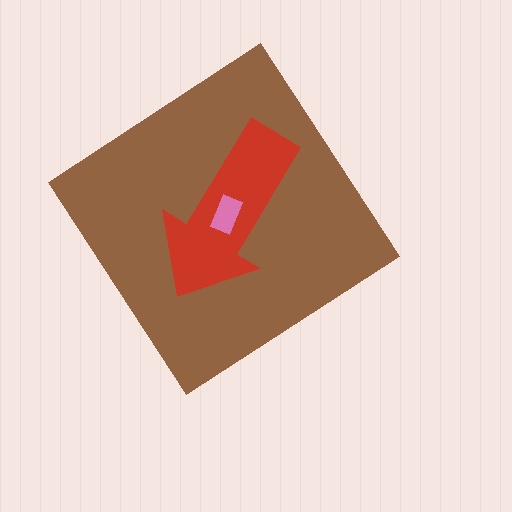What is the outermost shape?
The brown diamond.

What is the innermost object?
The pink rectangle.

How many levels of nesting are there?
3.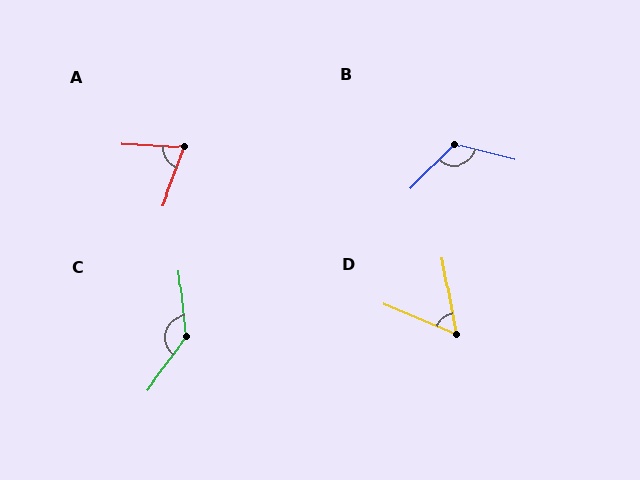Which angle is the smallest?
D, at approximately 57 degrees.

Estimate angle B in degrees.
Approximately 121 degrees.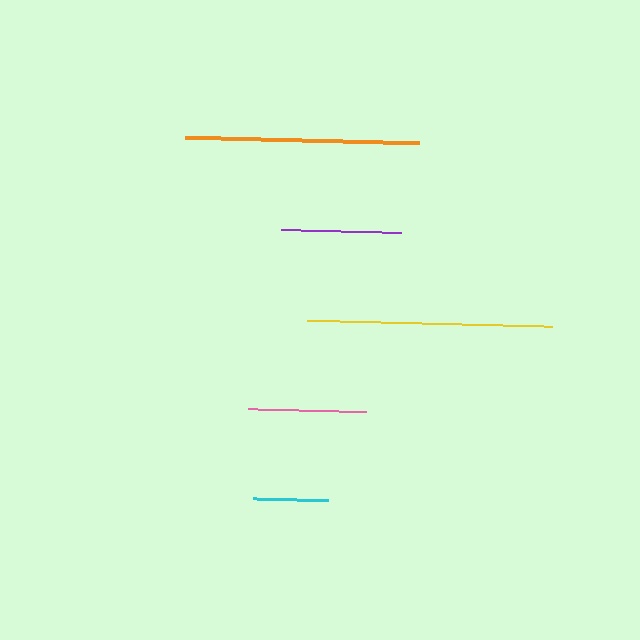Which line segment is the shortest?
The cyan line is the shortest at approximately 75 pixels.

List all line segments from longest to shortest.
From longest to shortest: yellow, orange, purple, pink, cyan.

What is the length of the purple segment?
The purple segment is approximately 119 pixels long.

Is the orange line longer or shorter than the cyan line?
The orange line is longer than the cyan line.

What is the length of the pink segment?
The pink segment is approximately 118 pixels long.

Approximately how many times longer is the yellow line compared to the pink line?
The yellow line is approximately 2.1 times the length of the pink line.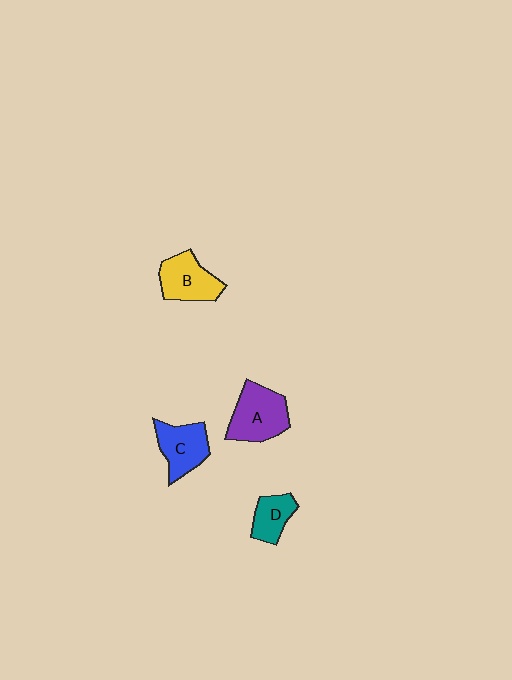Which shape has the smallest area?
Shape D (teal).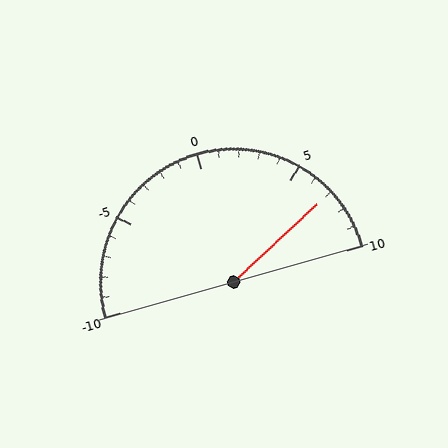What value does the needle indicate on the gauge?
The needle indicates approximately 7.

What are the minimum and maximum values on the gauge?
The gauge ranges from -10 to 10.